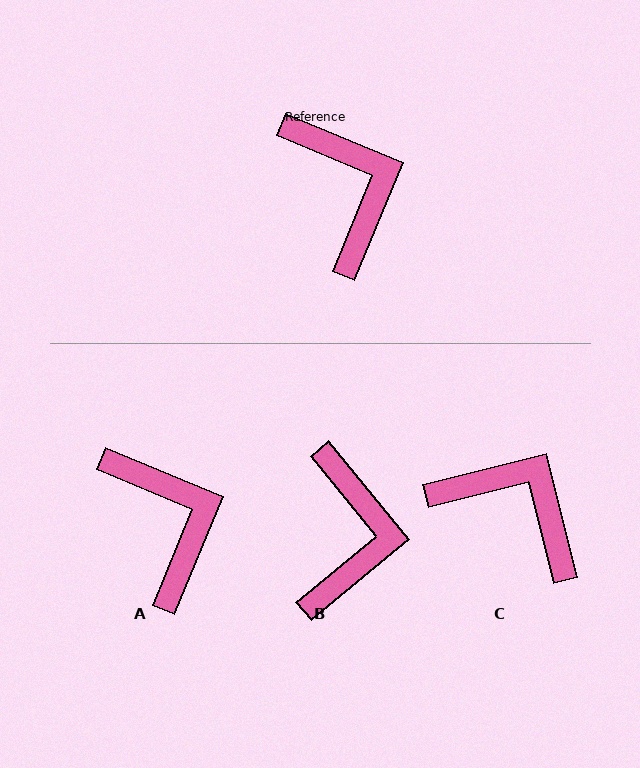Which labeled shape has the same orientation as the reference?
A.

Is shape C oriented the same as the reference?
No, it is off by about 36 degrees.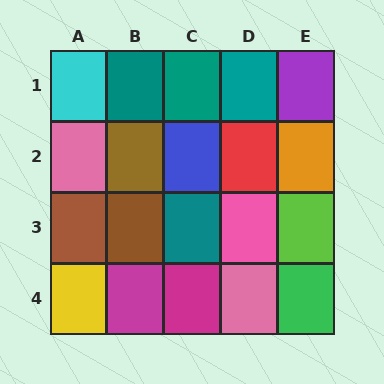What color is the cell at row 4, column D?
Pink.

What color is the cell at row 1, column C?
Teal.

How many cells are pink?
3 cells are pink.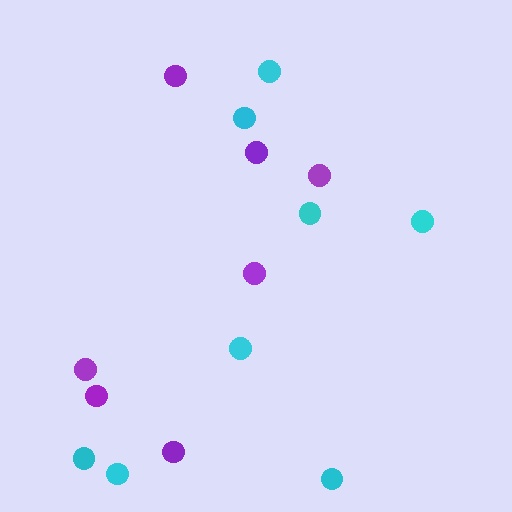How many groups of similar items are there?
There are 2 groups: one group of cyan circles (8) and one group of purple circles (7).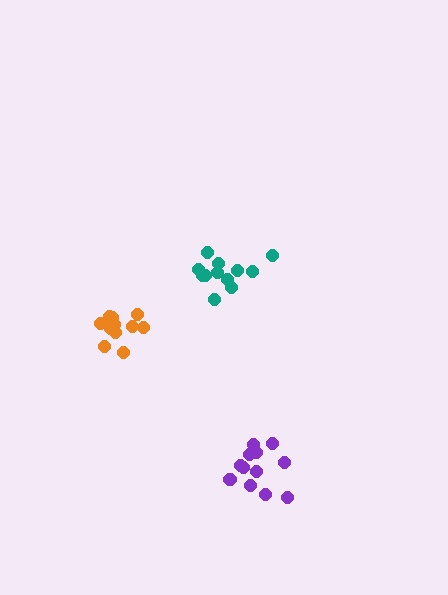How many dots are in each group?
Group 1: 12 dots, Group 2: 12 dots, Group 3: 12 dots (36 total).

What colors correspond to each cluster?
The clusters are colored: teal, orange, purple.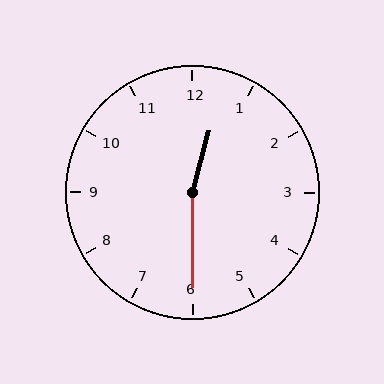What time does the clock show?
12:30.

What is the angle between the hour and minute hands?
Approximately 165 degrees.